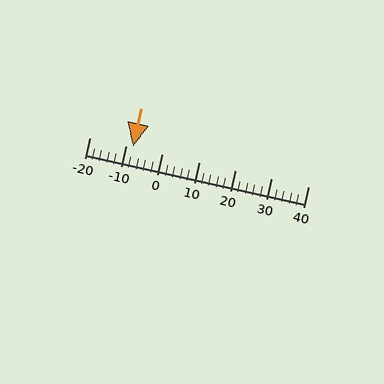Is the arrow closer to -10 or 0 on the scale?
The arrow is closer to -10.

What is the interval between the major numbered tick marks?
The major tick marks are spaced 10 units apart.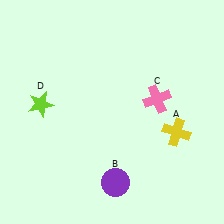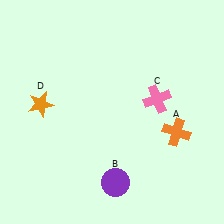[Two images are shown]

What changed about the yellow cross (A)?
In Image 1, A is yellow. In Image 2, it changed to orange.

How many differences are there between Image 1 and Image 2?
There are 2 differences between the two images.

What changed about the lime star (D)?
In Image 1, D is lime. In Image 2, it changed to orange.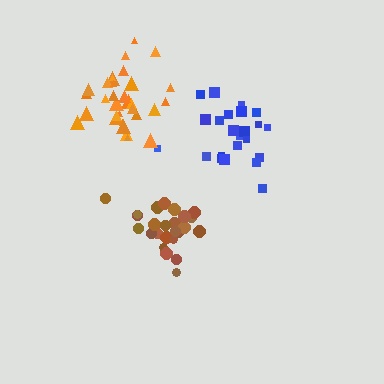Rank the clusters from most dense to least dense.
orange, brown, blue.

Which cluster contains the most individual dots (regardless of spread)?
Orange (33).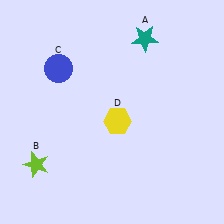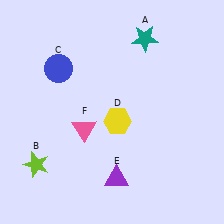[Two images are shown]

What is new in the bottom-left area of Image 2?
A pink triangle (F) was added in the bottom-left area of Image 2.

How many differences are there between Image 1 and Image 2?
There are 2 differences between the two images.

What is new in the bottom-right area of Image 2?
A purple triangle (E) was added in the bottom-right area of Image 2.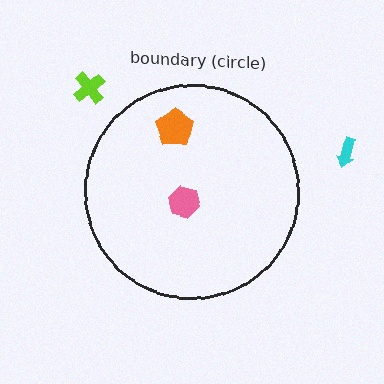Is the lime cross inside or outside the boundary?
Outside.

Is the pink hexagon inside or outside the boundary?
Inside.